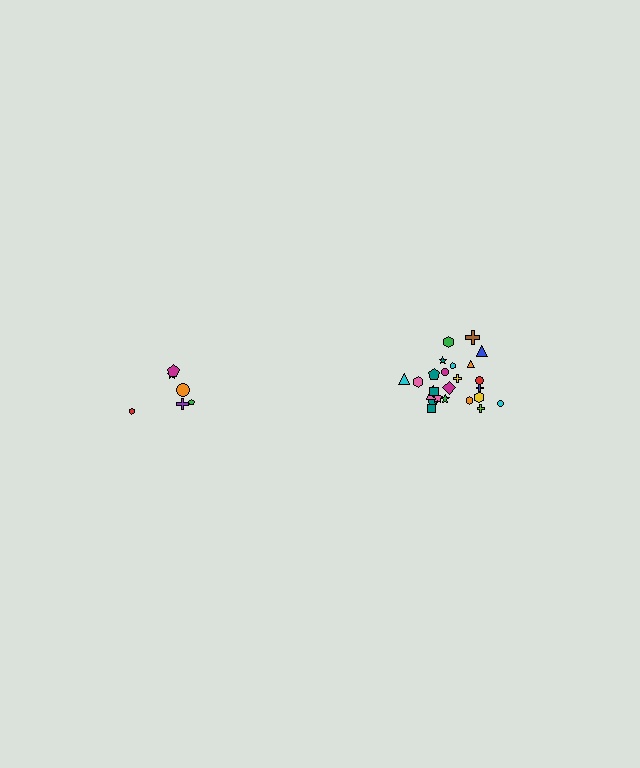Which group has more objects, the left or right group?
The right group.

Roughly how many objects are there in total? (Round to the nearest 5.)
Roughly 30 objects in total.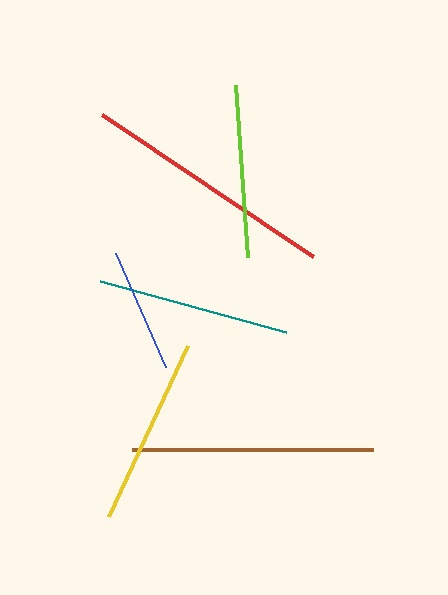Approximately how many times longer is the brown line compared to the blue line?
The brown line is approximately 1.9 times the length of the blue line.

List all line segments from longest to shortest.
From longest to shortest: red, brown, teal, yellow, lime, blue.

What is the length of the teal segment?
The teal segment is approximately 193 pixels long.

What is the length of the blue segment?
The blue segment is approximately 124 pixels long.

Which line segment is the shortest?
The blue line is the shortest at approximately 124 pixels.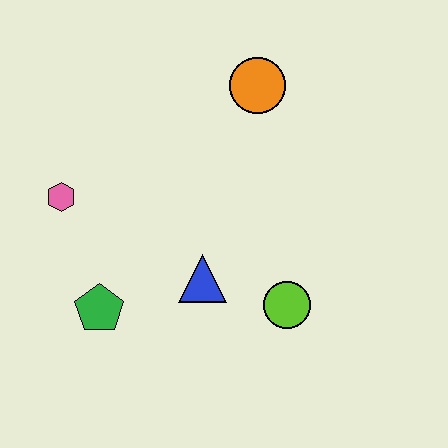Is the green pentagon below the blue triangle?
Yes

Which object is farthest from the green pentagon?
The orange circle is farthest from the green pentagon.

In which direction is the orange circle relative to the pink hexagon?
The orange circle is to the right of the pink hexagon.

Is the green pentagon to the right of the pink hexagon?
Yes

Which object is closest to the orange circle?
The blue triangle is closest to the orange circle.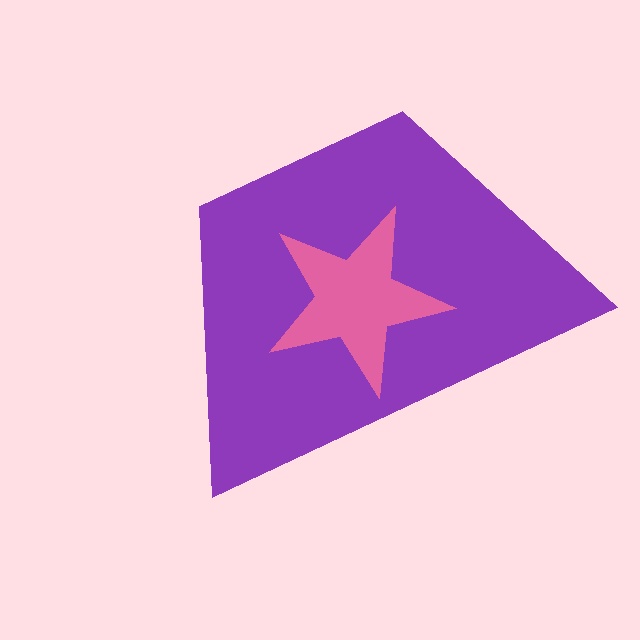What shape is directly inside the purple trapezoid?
The pink star.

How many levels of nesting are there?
2.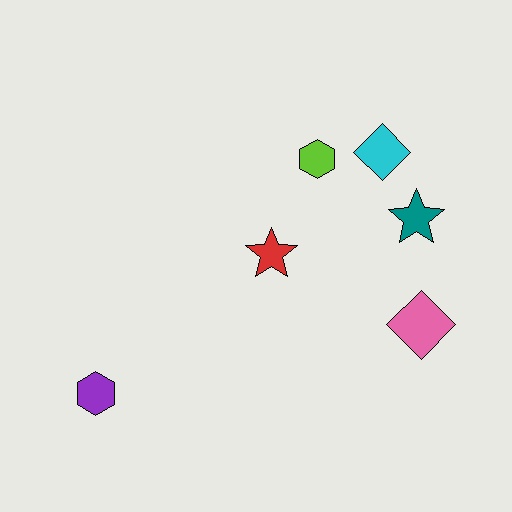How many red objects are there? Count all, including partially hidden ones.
There is 1 red object.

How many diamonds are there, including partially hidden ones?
There are 2 diamonds.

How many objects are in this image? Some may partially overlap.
There are 6 objects.